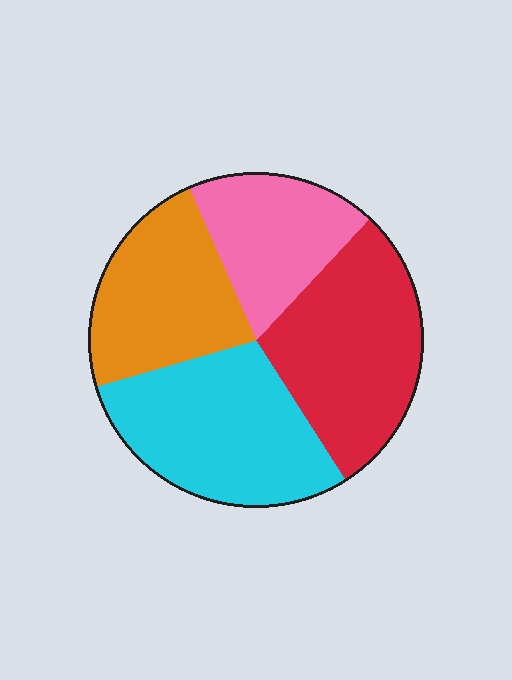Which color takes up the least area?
Pink, at roughly 20%.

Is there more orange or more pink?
Orange.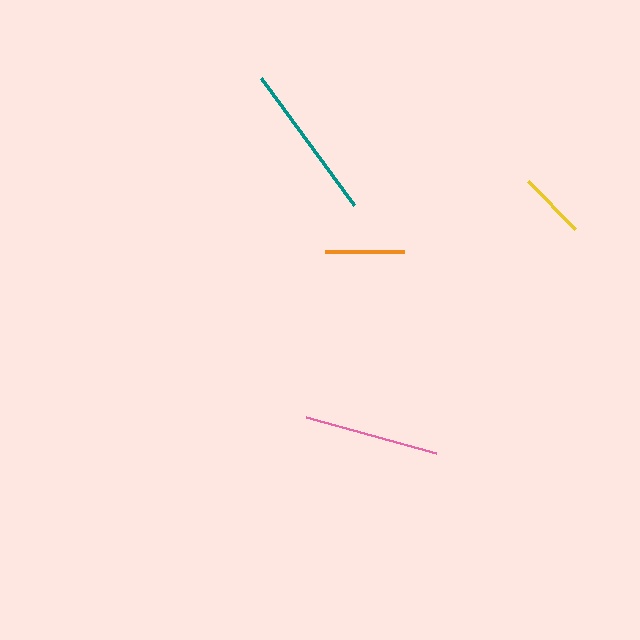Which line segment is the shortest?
The yellow line is the shortest at approximately 68 pixels.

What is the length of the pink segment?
The pink segment is approximately 135 pixels long.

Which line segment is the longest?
The teal line is the longest at approximately 158 pixels.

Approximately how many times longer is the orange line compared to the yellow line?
The orange line is approximately 1.2 times the length of the yellow line.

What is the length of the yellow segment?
The yellow segment is approximately 68 pixels long.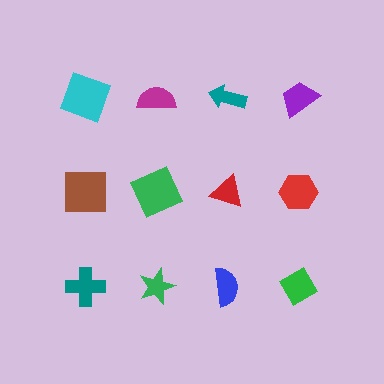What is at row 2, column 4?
A red hexagon.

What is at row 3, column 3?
A blue semicircle.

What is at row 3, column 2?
A green star.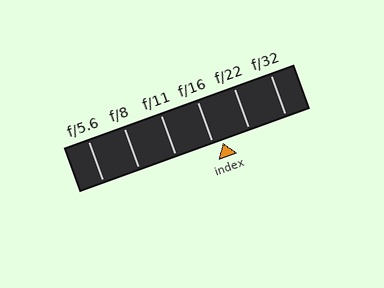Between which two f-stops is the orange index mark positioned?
The index mark is between f/16 and f/22.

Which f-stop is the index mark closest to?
The index mark is closest to f/16.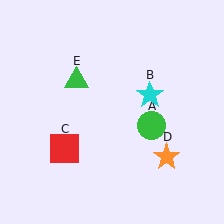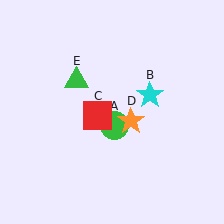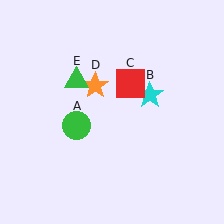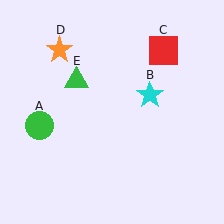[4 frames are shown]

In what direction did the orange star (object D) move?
The orange star (object D) moved up and to the left.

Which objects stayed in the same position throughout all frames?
Cyan star (object B) and green triangle (object E) remained stationary.